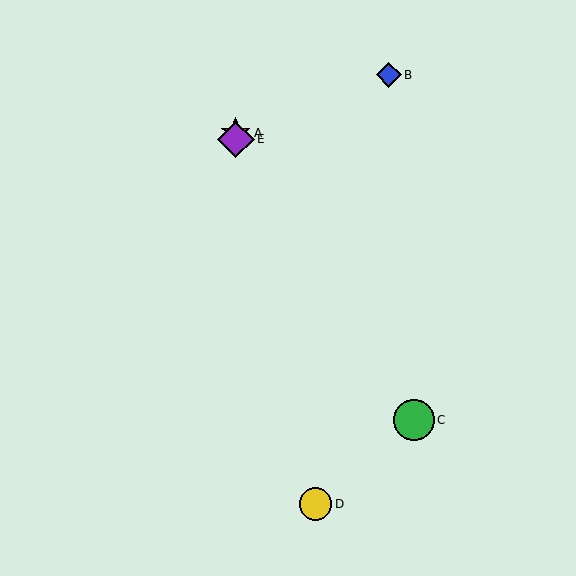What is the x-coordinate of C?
Object C is at x≈414.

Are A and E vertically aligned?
Yes, both are at x≈236.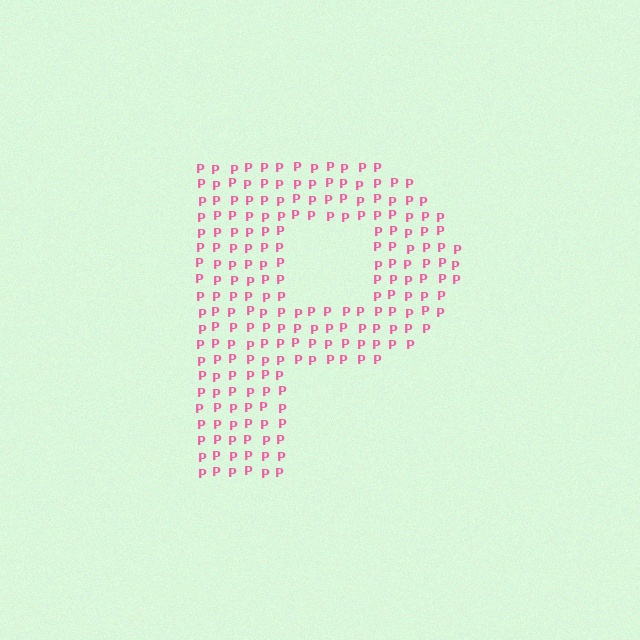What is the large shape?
The large shape is the letter P.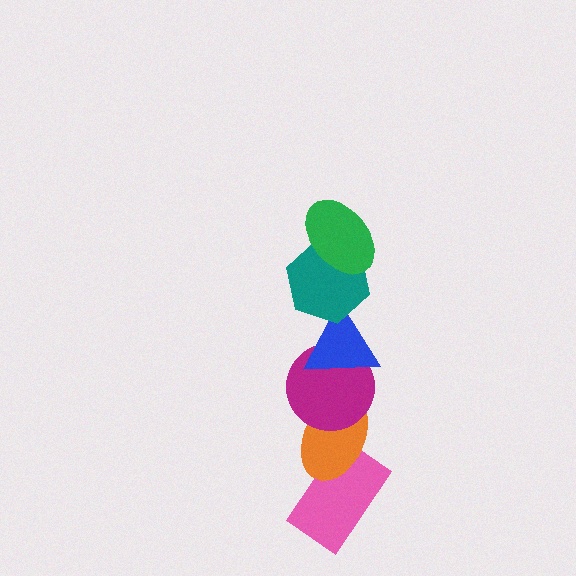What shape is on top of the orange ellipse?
The magenta circle is on top of the orange ellipse.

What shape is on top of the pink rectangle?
The orange ellipse is on top of the pink rectangle.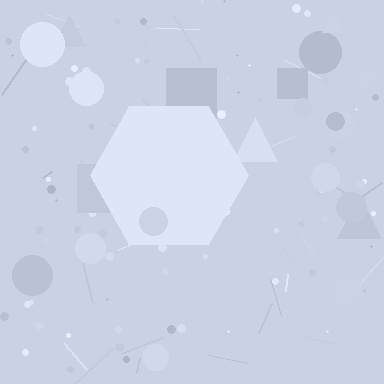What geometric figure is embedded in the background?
A hexagon is embedded in the background.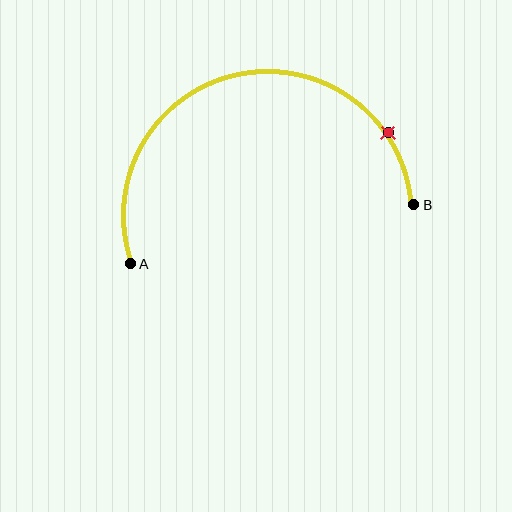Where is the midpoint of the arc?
The arc midpoint is the point on the curve farthest from the straight line joining A and B. It sits above that line.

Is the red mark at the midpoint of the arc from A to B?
No. The red mark lies on the arc but is closer to endpoint B. The arc midpoint would be at the point on the curve equidistant along the arc from both A and B.